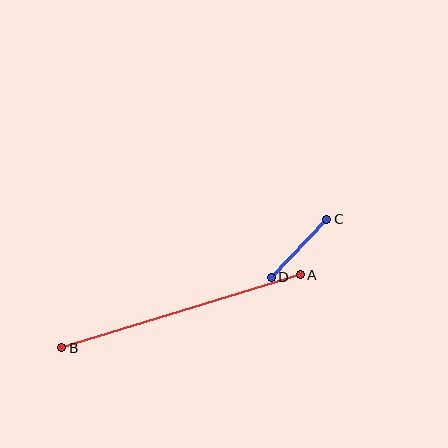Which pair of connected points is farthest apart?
Points A and B are farthest apart.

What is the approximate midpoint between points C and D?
The midpoint is at approximately (299, 248) pixels.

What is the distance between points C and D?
The distance is approximately 80 pixels.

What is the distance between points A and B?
The distance is approximately 250 pixels.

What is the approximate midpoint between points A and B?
The midpoint is at approximately (181, 311) pixels.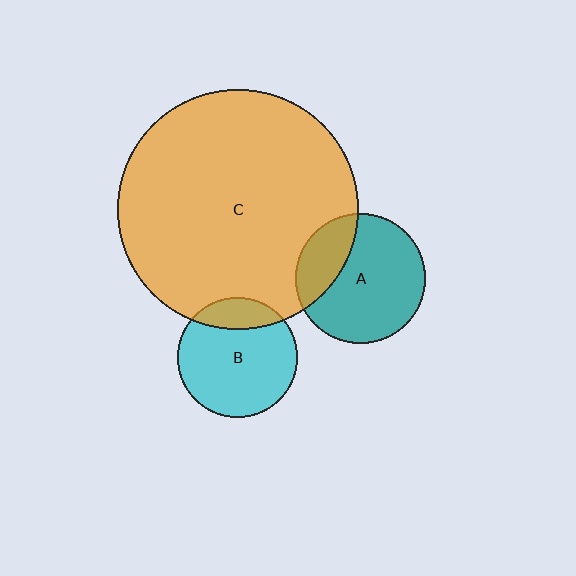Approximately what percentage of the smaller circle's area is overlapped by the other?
Approximately 25%.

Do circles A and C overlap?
Yes.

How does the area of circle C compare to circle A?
Approximately 3.4 times.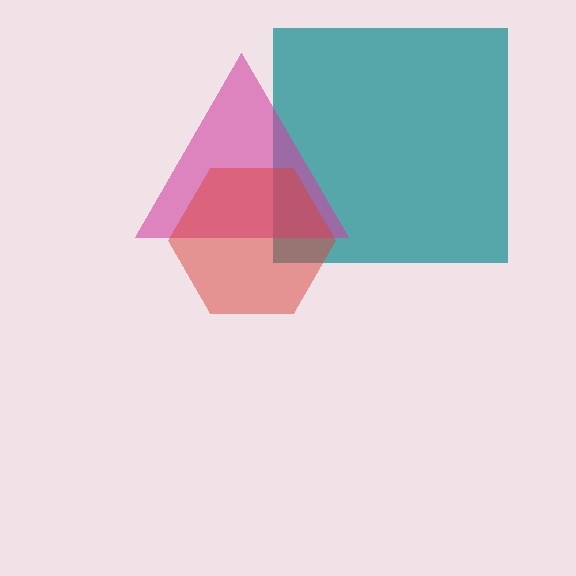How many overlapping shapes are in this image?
There are 3 overlapping shapes in the image.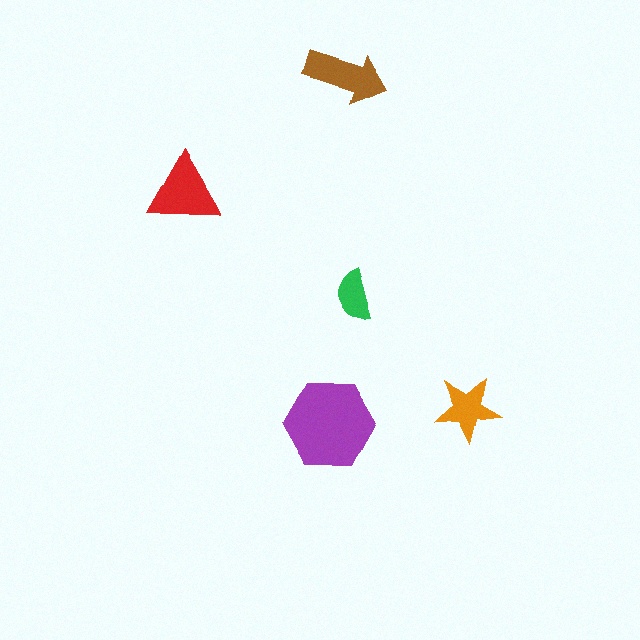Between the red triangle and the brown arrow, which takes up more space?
The red triangle.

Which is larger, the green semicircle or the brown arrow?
The brown arrow.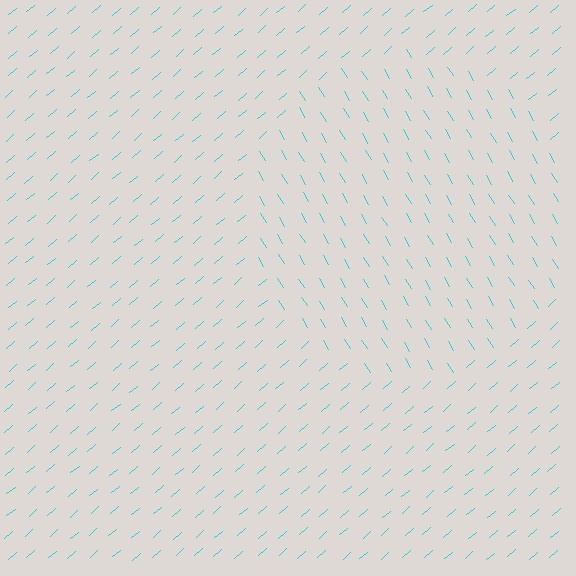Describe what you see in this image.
The image is filled with small cyan line segments. A circle region in the image has lines oriented differently from the surrounding lines, creating a visible texture boundary.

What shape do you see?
I see a circle.